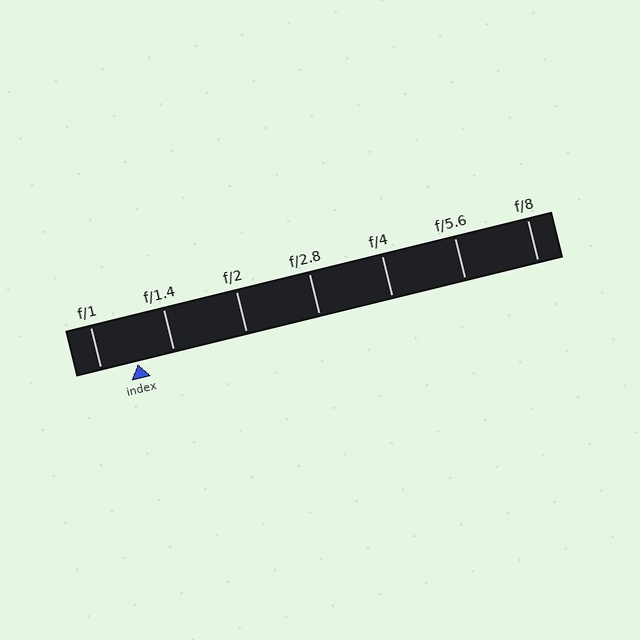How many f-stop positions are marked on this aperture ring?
There are 7 f-stop positions marked.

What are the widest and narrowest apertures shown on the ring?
The widest aperture shown is f/1 and the narrowest is f/8.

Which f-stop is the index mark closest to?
The index mark is closest to f/1.4.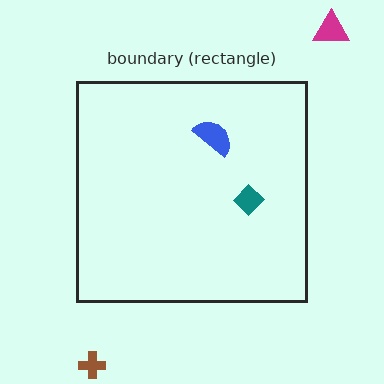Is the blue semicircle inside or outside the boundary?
Inside.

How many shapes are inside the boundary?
2 inside, 2 outside.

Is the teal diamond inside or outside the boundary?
Inside.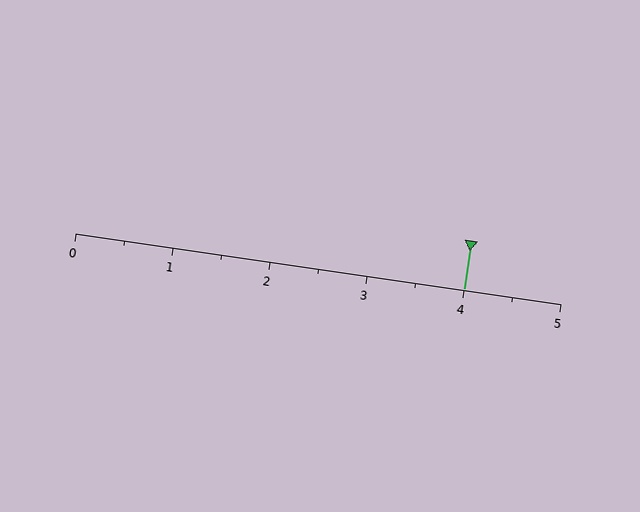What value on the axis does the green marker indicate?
The marker indicates approximately 4.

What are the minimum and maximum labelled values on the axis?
The axis runs from 0 to 5.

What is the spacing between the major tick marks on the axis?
The major ticks are spaced 1 apart.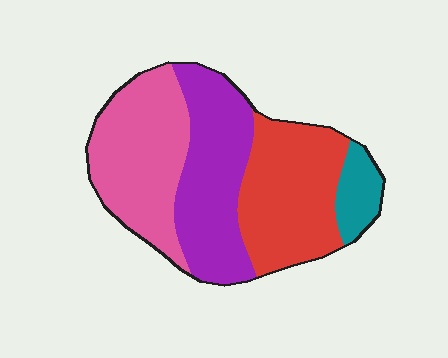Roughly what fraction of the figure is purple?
Purple takes up about one third (1/3) of the figure.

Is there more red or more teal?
Red.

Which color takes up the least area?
Teal, at roughly 10%.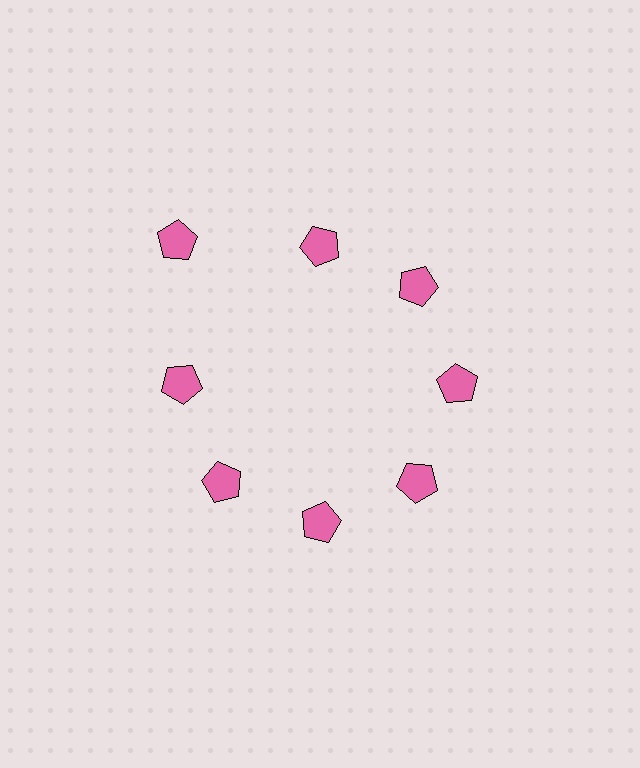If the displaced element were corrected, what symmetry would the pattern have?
It would have 8-fold rotational symmetry — the pattern would map onto itself every 45 degrees.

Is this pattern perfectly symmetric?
No. The 8 pink pentagons are arranged in a ring, but one element near the 10 o'clock position is pushed outward from the center, breaking the 8-fold rotational symmetry.